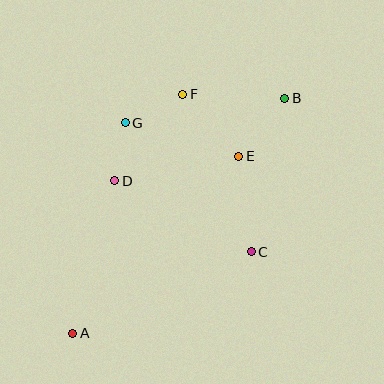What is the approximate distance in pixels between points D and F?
The distance between D and F is approximately 110 pixels.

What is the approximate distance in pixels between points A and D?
The distance between A and D is approximately 158 pixels.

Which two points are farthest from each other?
Points A and B are farthest from each other.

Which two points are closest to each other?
Points D and G are closest to each other.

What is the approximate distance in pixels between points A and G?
The distance between A and G is approximately 217 pixels.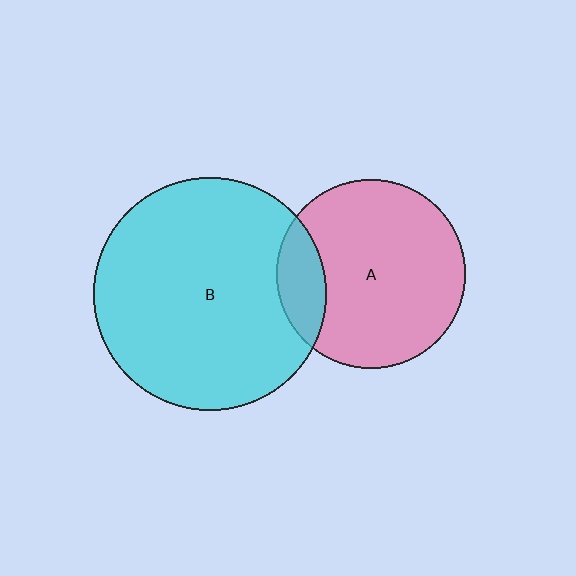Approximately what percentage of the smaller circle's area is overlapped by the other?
Approximately 15%.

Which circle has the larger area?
Circle B (cyan).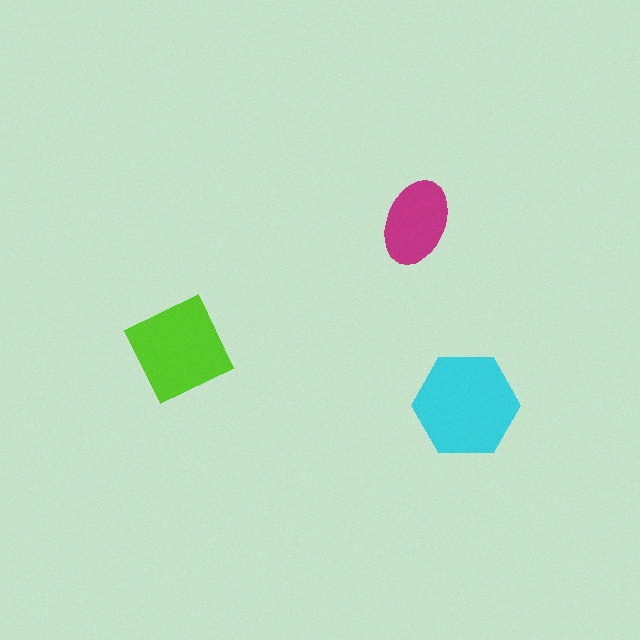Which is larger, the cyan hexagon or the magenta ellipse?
The cyan hexagon.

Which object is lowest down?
The cyan hexagon is bottommost.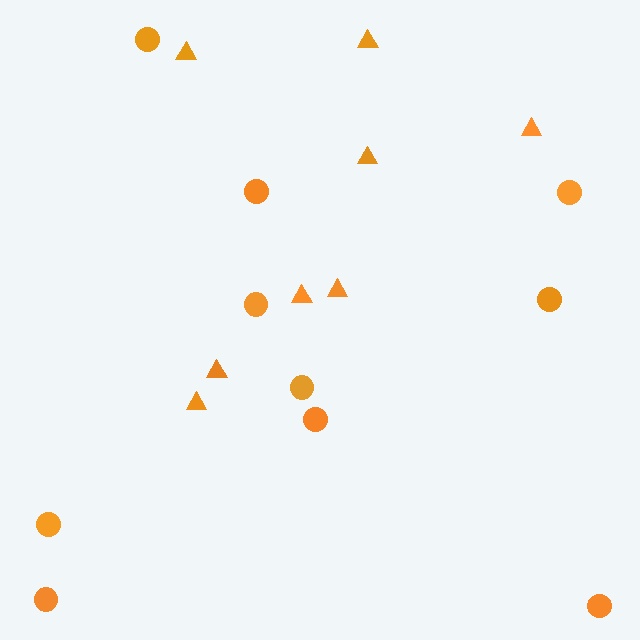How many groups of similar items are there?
There are 2 groups: one group of circles (10) and one group of triangles (8).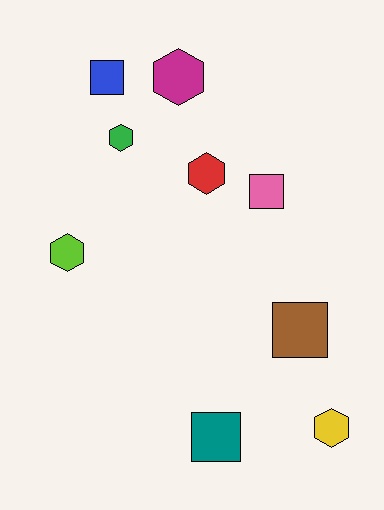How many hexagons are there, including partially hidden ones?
There are 5 hexagons.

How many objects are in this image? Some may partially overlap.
There are 9 objects.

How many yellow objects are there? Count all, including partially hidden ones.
There is 1 yellow object.